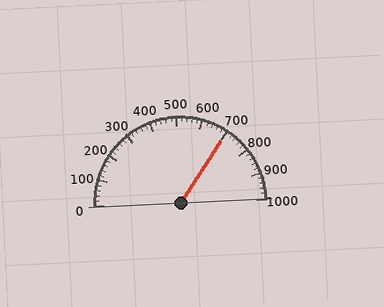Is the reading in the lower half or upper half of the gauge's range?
The reading is in the upper half of the range (0 to 1000).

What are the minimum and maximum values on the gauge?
The gauge ranges from 0 to 1000.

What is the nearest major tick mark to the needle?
The nearest major tick mark is 700.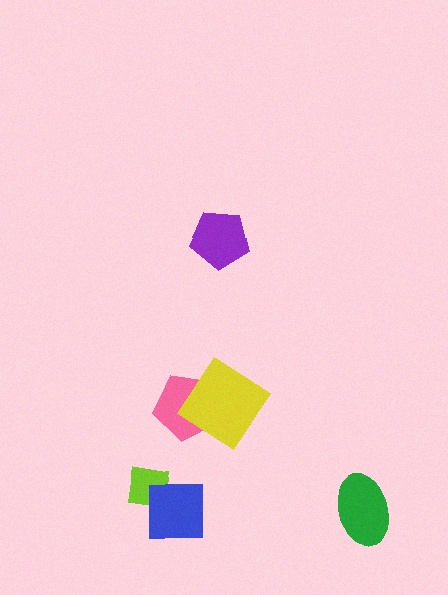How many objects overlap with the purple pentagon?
0 objects overlap with the purple pentagon.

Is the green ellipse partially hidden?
No, no other shape covers it.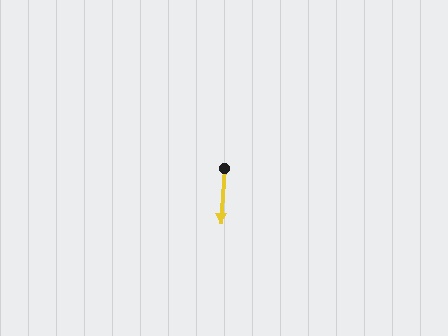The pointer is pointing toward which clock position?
Roughly 6 o'clock.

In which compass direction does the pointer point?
South.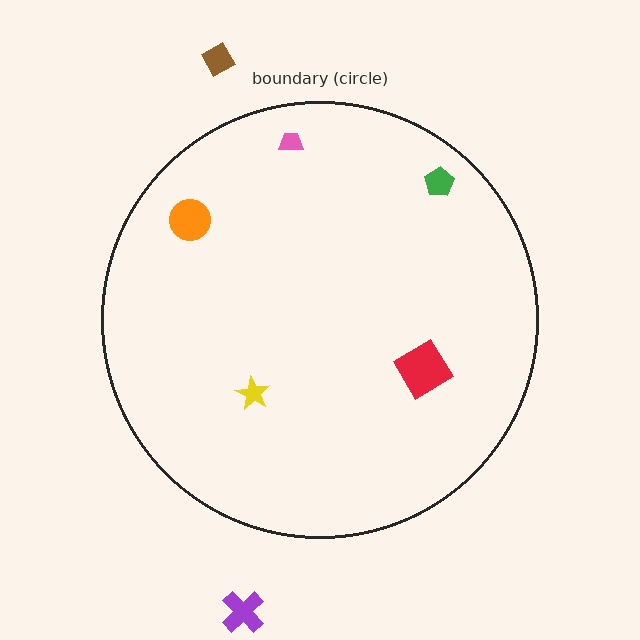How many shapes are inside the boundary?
5 inside, 2 outside.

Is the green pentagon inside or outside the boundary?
Inside.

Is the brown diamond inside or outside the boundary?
Outside.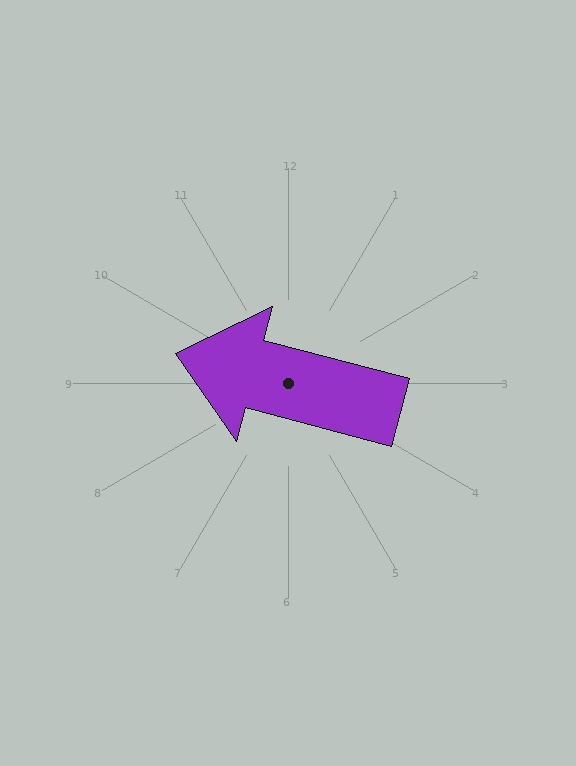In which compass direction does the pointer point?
West.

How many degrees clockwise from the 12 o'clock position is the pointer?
Approximately 285 degrees.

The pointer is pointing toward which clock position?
Roughly 9 o'clock.